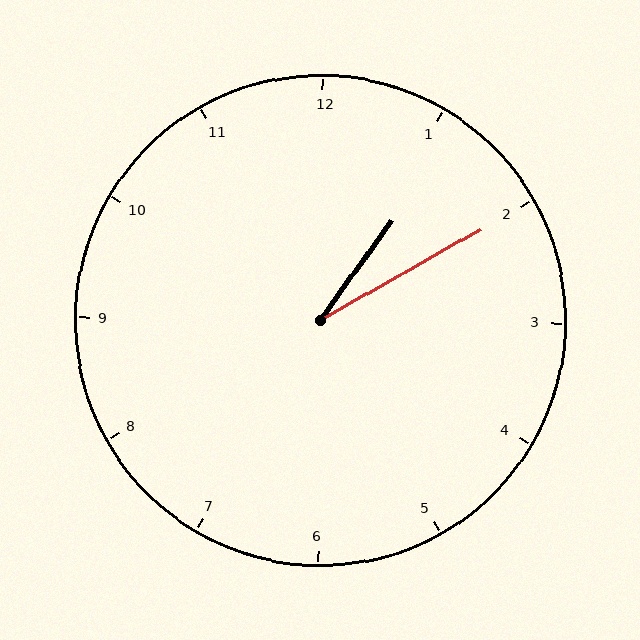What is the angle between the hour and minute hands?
Approximately 25 degrees.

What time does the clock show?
1:10.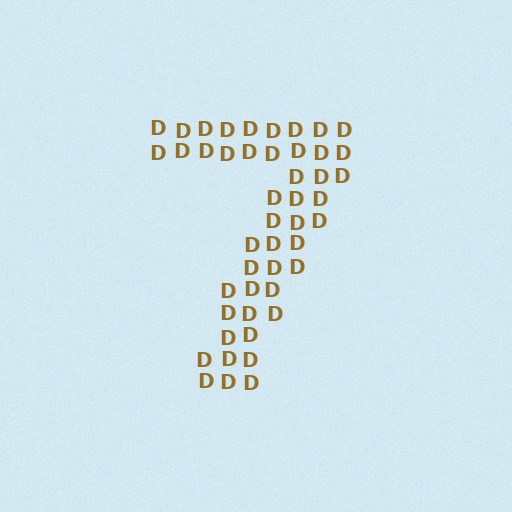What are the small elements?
The small elements are letter D's.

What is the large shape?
The large shape is the digit 7.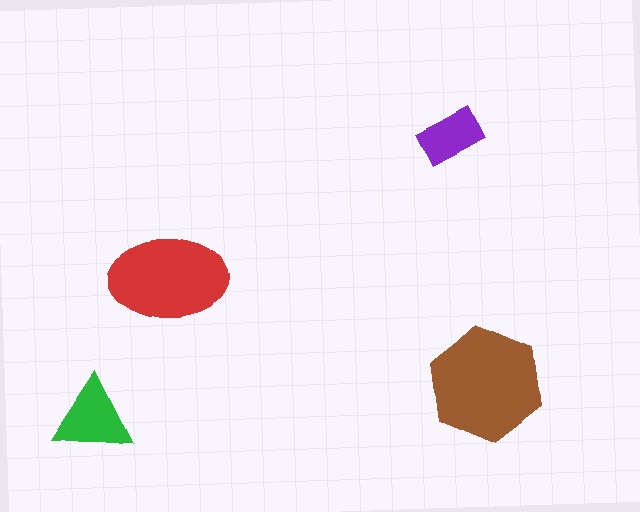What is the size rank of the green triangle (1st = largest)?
3rd.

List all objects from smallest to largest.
The purple rectangle, the green triangle, the red ellipse, the brown hexagon.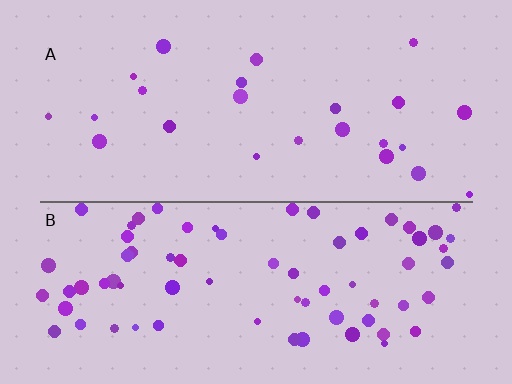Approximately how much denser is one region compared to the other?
Approximately 3.0× — region B over region A.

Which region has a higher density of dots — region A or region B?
B (the bottom).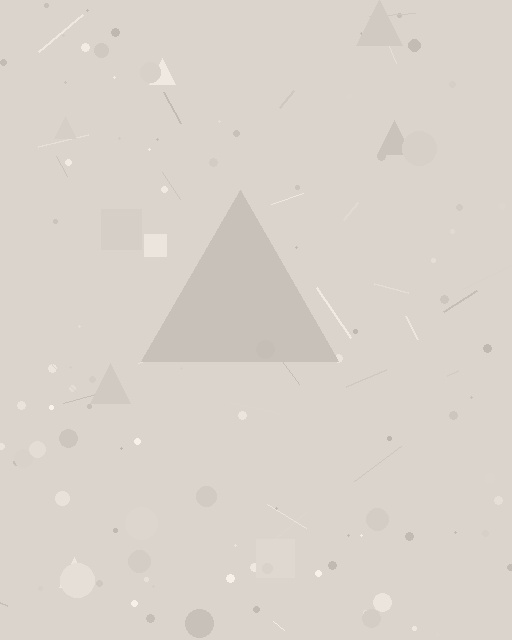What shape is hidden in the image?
A triangle is hidden in the image.